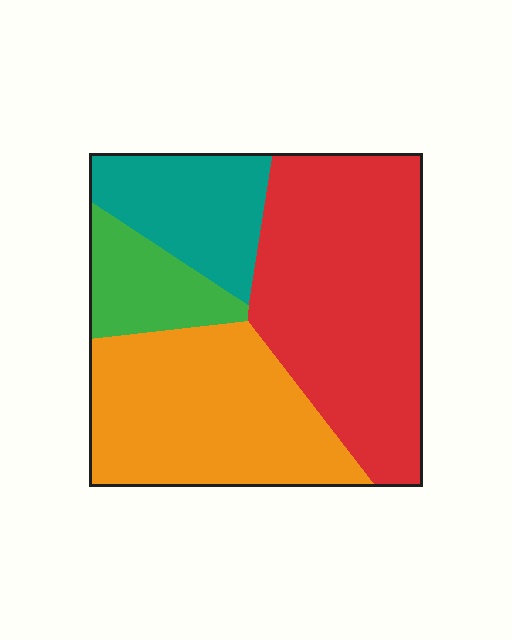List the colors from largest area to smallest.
From largest to smallest: red, orange, teal, green.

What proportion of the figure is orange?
Orange takes up about one third (1/3) of the figure.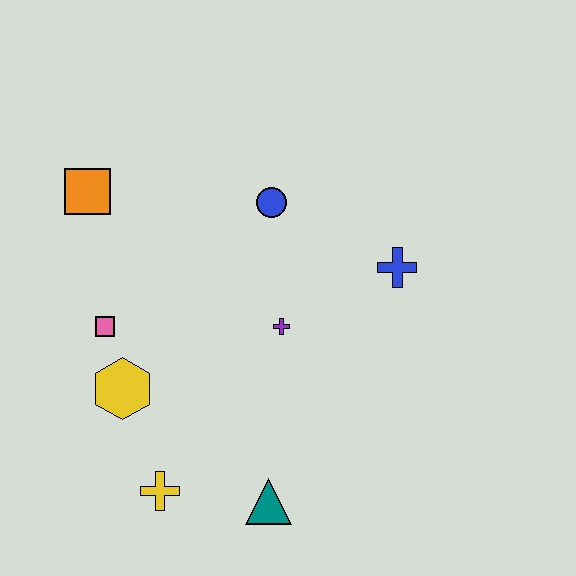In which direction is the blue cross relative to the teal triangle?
The blue cross is above the teal triangle.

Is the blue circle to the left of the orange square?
No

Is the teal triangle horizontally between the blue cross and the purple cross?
No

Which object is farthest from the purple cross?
The orange square is farthest from the purple cross.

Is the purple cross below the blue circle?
Yes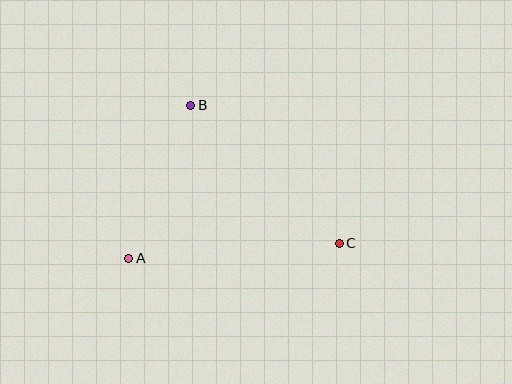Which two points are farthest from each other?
Points A and C are farthest from each other.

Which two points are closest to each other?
Points A and B are closest to each other.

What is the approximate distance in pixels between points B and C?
The distance between B and C is approximately 202 pixels.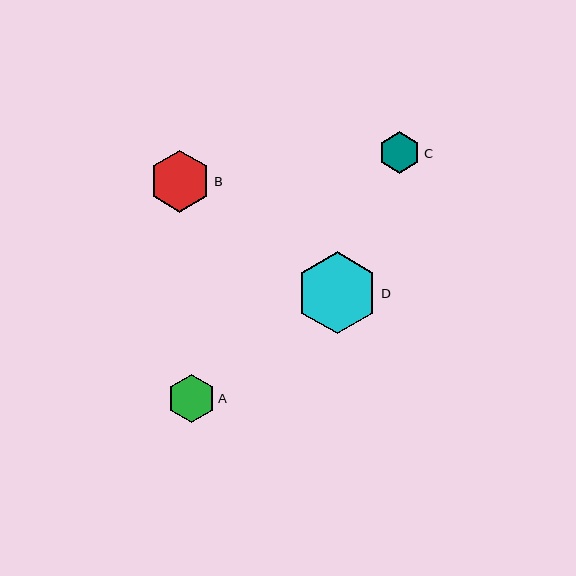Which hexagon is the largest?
Hexagon D is the largest with a size of approximately 82 pixels.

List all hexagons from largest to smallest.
From largest to smallest: D, B, A, C.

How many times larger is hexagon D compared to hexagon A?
Hexagon D is approximately 1.7 times the size of hexagon A.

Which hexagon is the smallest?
Hexagon C is the smallest with a size of approximately 42 pixels.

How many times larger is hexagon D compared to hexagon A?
Hexagon D is approximately 1.7 times the size of hexagon A.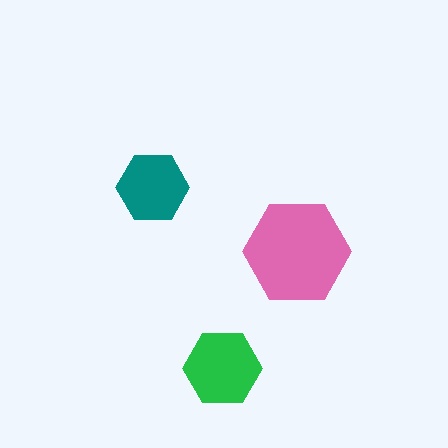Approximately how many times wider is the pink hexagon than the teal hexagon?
About 1.5 times wider.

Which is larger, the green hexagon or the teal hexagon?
The green one.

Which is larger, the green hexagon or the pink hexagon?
The pink one.